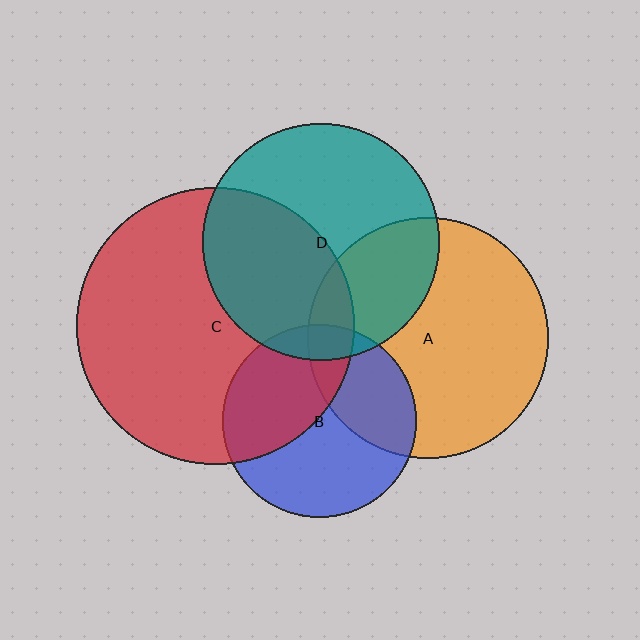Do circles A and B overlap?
Yes.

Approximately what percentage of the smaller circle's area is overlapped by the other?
Approximately 30%.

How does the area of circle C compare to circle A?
Approximately 1.3 times.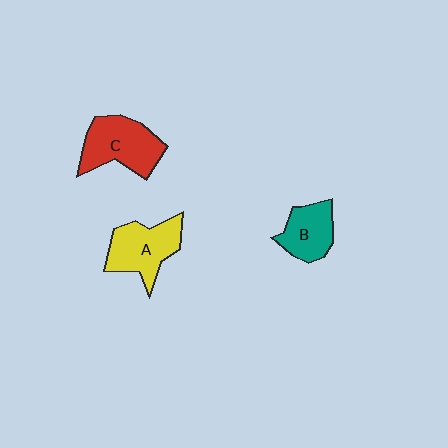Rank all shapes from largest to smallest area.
From largest to smallest: C (red), A (yellow), B (teal).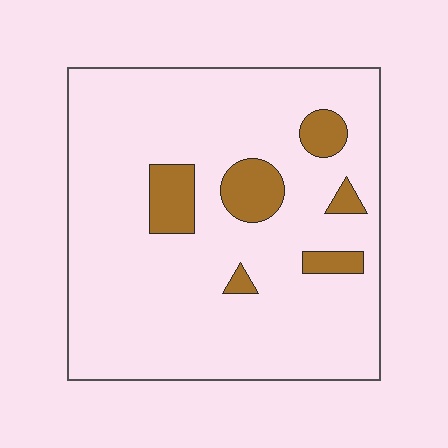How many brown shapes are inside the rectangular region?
6.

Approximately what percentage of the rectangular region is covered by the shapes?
Approximately 10%.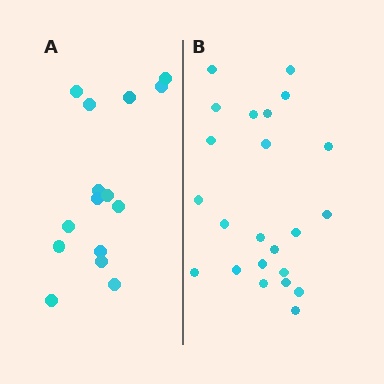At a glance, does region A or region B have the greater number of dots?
Region B (the right region) has more dots.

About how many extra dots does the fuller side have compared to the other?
Region B has roughly 8 or so more dots than region A.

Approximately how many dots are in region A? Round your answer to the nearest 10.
About 20 dots. (The exact count is 15, which rounds to 20.)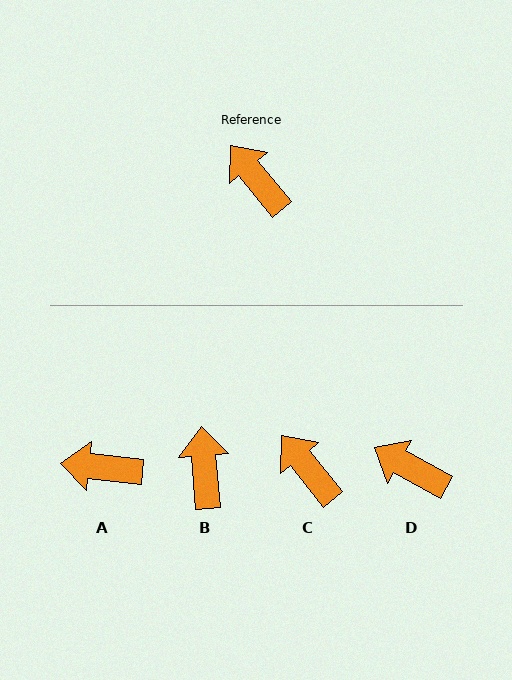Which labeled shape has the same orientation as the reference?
C.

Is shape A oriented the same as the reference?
No, it is off by about 45 degrees.